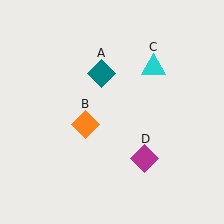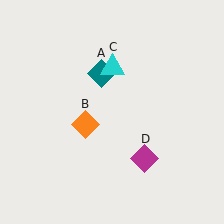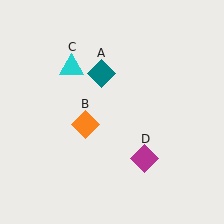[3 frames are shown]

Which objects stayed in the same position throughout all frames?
Teal diamond (object A) and orange diamond (object B) and magenta diamond (object D) remained stationary.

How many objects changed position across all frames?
1 object changed position: cyan triangle (object C).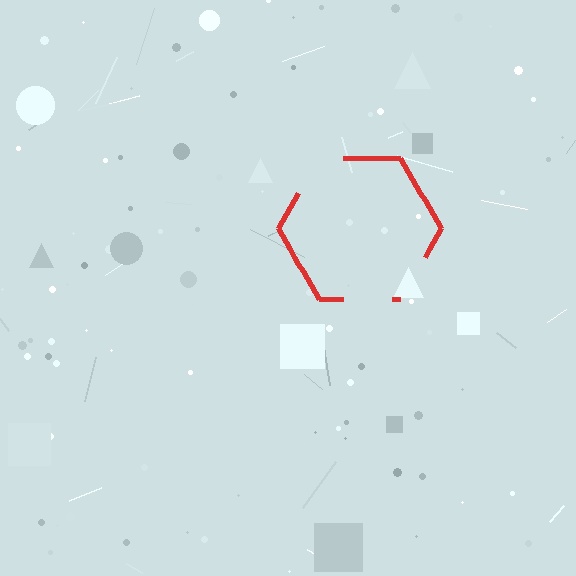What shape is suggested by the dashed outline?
The dashed outline suggests a hexagon.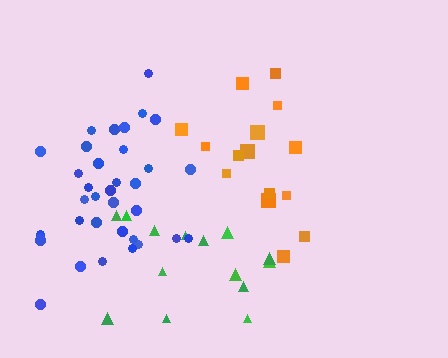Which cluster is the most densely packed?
Blue.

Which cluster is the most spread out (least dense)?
Green.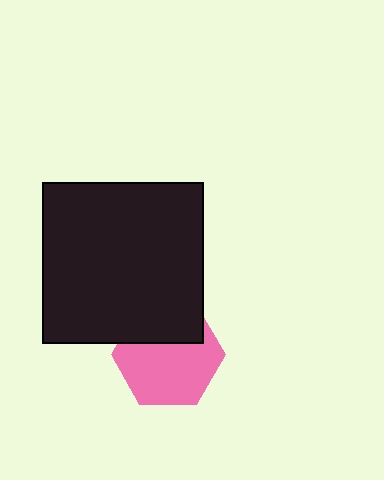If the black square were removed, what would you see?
You would see the complete pink hexagon.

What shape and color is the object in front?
The object in front is a black square.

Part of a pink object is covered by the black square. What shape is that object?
It is a hexagon.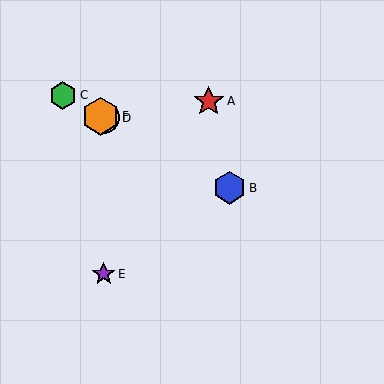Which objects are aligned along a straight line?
Objects B, C, D, F are aligned along a straight line.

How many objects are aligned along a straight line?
4 objects (B, C, D, F) are aligned along a straight line.